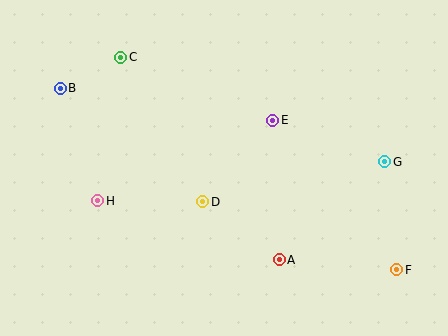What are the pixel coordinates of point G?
Point G is at (385, 162).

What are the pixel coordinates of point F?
Point F is at (397, 270).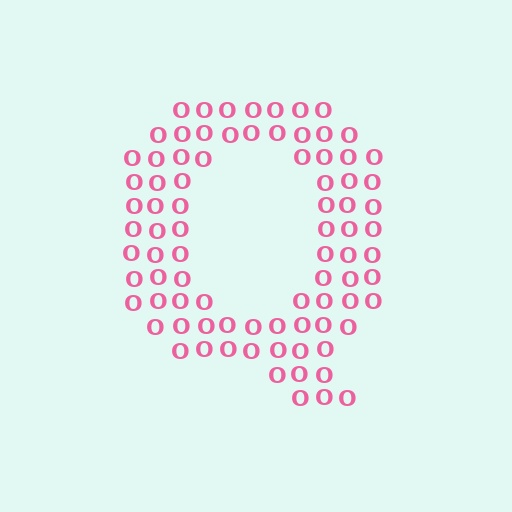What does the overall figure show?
The overall figure shows the letter Q.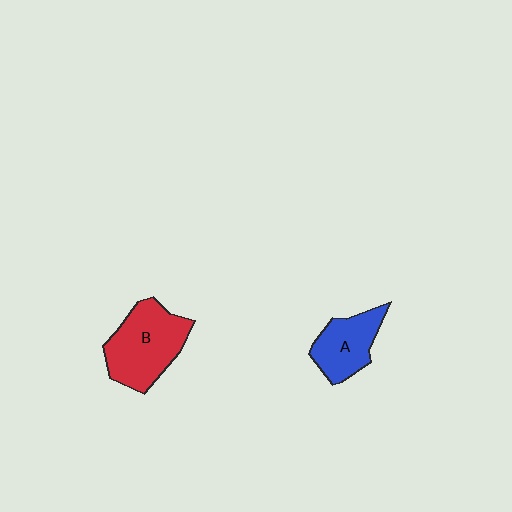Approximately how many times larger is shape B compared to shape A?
Approximately 1.5 times.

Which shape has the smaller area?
Shape A (blue).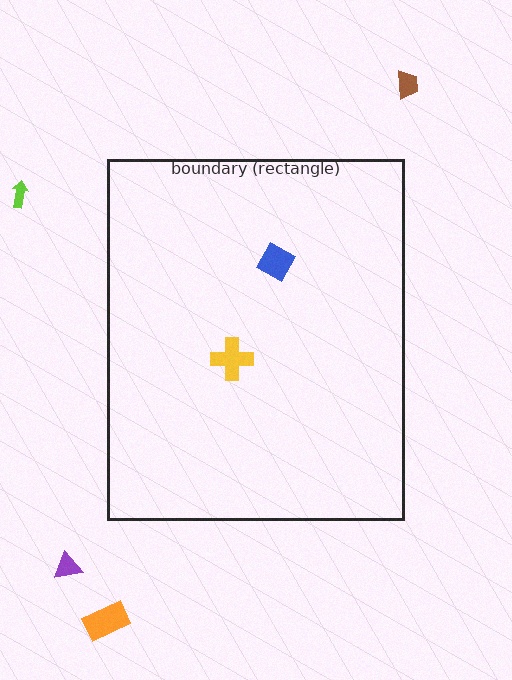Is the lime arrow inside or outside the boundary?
Outside.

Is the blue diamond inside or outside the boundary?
Inside.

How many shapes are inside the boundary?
2 inside, 4 outside.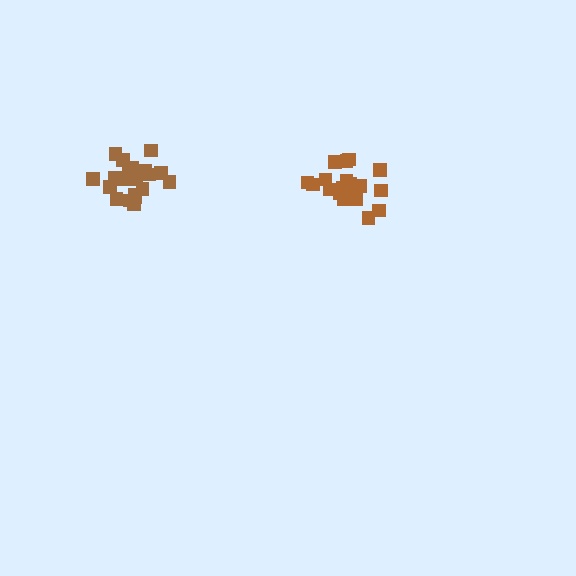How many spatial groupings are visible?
There are 2 spatial groupings.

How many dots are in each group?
Group 1: 19 dots, Group 2: 20 dots (39 total).